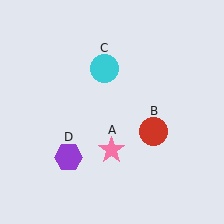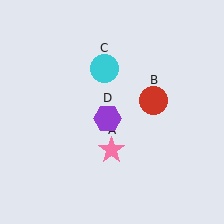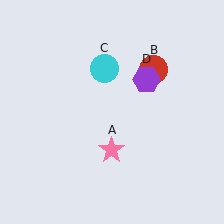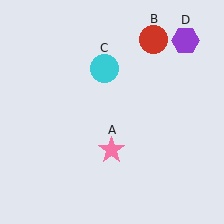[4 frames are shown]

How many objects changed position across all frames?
2 objects changed position: red circle (object B), purple hexagon (object D).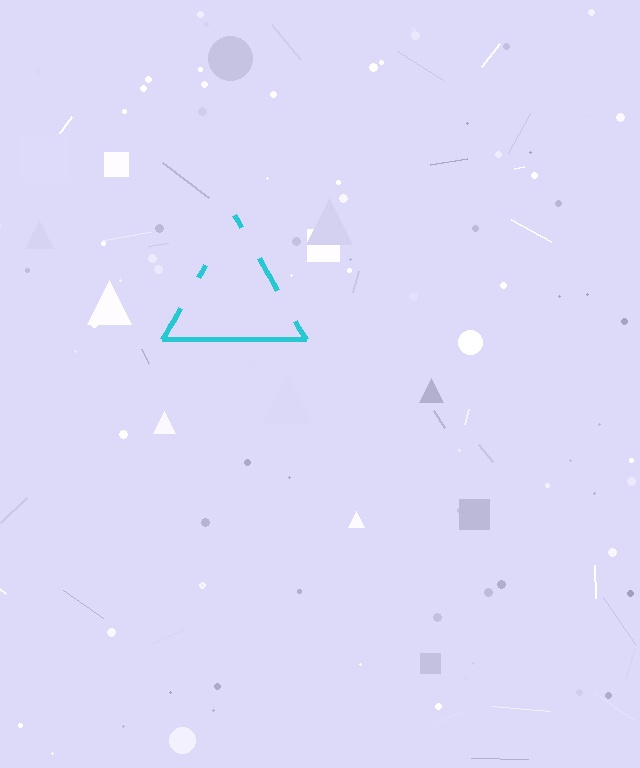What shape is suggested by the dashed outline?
The dashed outline suggests a triangle.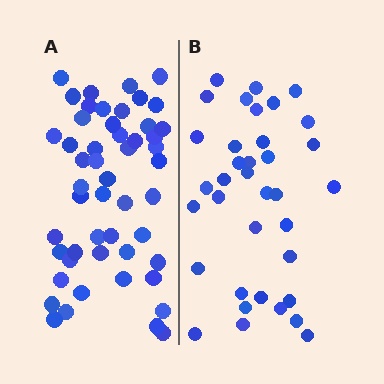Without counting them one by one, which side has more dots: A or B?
Region A (the left region) has more dots.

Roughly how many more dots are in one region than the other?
Region A has approximately 15 more dots than region B.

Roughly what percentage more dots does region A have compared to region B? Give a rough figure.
About 40% more.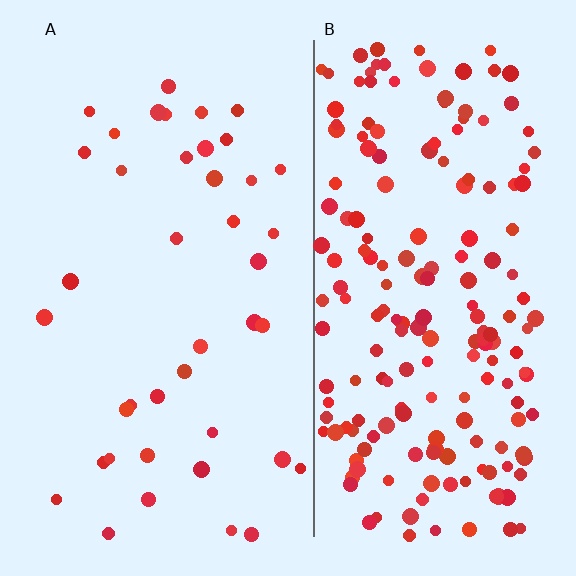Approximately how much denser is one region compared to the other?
Approximately 4.8× — region B over region A.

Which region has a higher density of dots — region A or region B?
B (the right).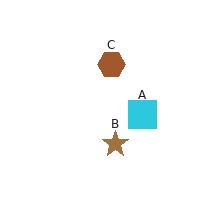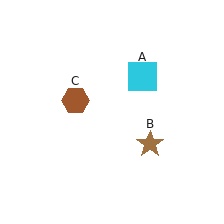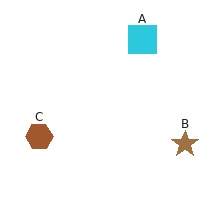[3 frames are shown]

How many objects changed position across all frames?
3 objects changed position: cyan square (object A), brown star (object B), brown hexagon (object C).